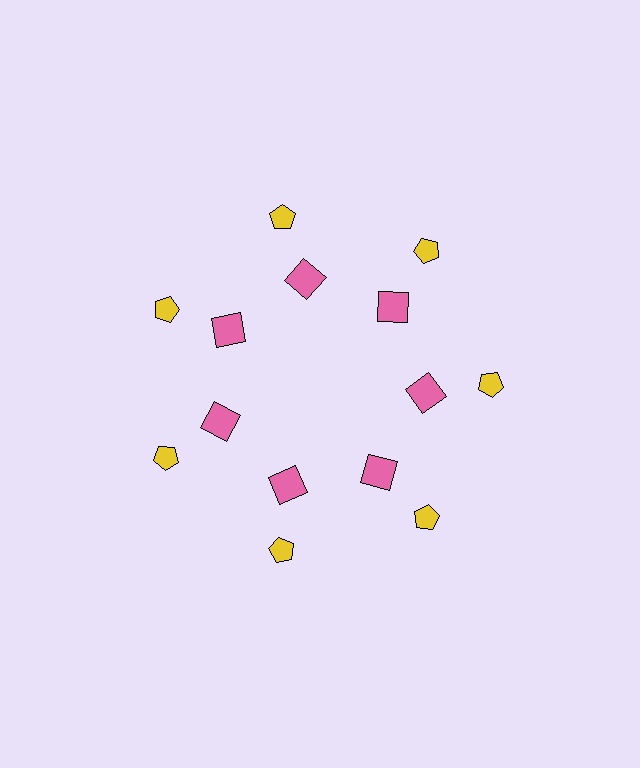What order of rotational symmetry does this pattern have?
This pattern has 7-fold rotational symmetry.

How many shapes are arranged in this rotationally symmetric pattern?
There are 14 shapes, arranged in 7 groups of 2.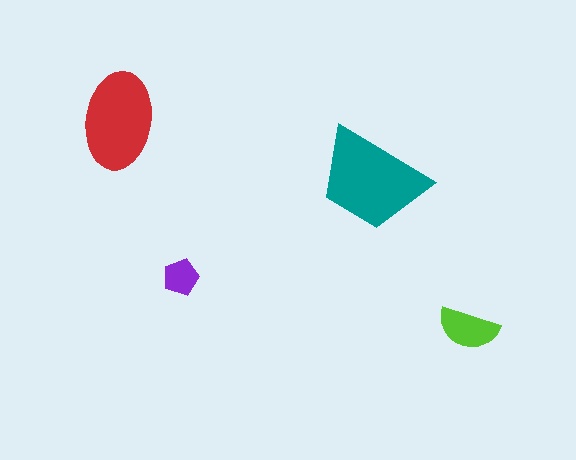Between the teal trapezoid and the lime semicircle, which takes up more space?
The teal trapezoid.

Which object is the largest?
The teal trapezoid.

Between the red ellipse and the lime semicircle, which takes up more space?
The red ellipse.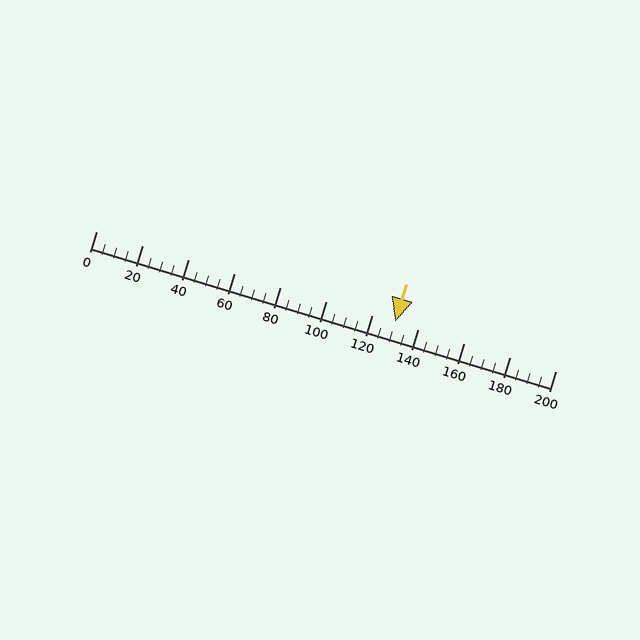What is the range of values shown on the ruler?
The ruler shows values from 0 to 200.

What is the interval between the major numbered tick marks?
The major tick marks are spaced 20 units apart.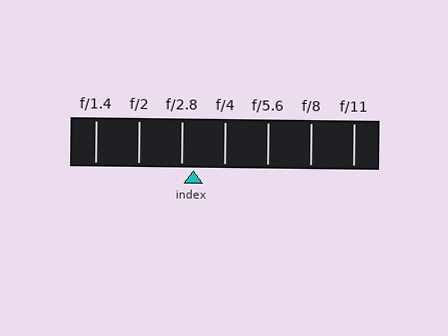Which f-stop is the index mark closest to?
The index mark is closest to f/2.8.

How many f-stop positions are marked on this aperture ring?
There are 7 f-stop positions marked.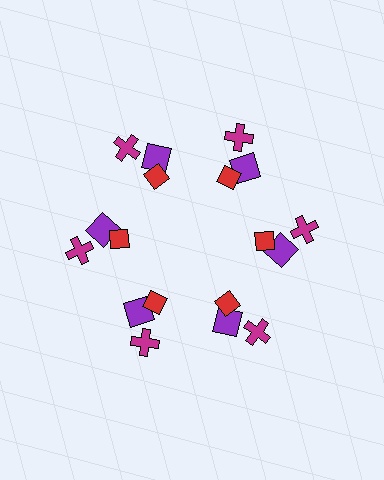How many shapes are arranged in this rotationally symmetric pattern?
There are 18 shapes, arranged in 6 groups of 3.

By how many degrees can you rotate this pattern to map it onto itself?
The pattern maps onto itself every 60 degrees of rotation.